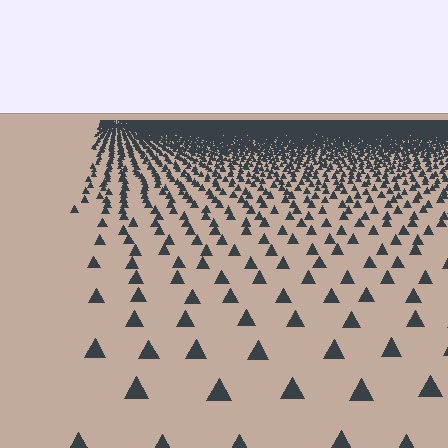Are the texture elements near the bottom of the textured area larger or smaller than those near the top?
Larger. Near the bottom, elements are closer to the viewer and appear at a bigger on-screen size.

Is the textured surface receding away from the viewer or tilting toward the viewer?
The surface is receding away from the viewer. Texture elements get smaller and denser toward the top.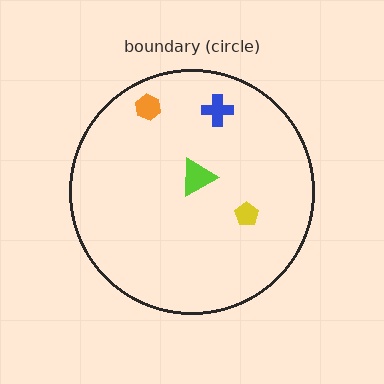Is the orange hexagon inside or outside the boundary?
Inside.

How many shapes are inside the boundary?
4 inside, 0 outside.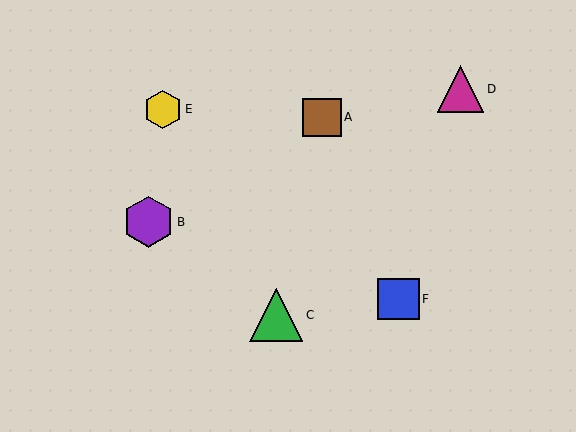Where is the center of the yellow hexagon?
The center of the yellow hexagon is at (163, 109).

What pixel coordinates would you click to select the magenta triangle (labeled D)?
Click at (460, 89) to select the magenta triangle D.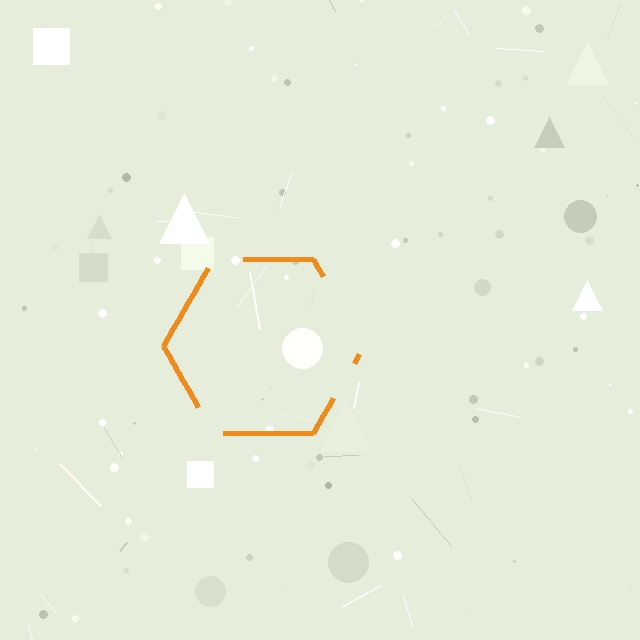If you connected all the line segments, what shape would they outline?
They would outline a hexagon.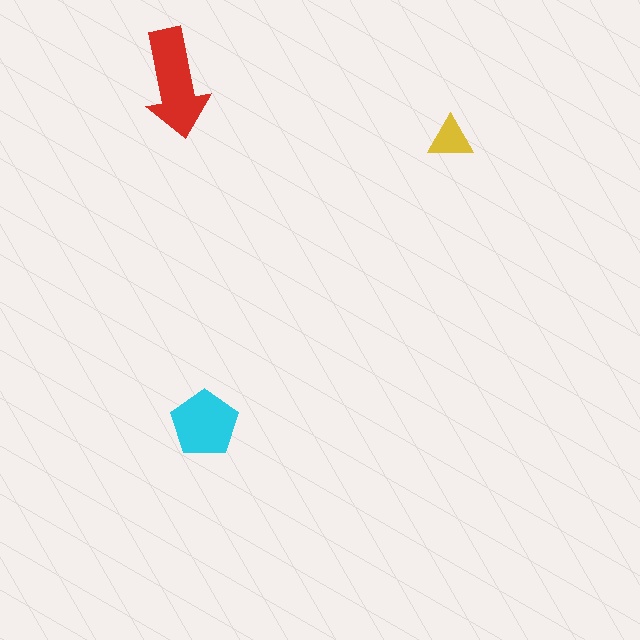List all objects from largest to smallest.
The red arrow, the cyan pentagon, the yellow triangle.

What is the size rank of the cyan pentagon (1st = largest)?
2nd.